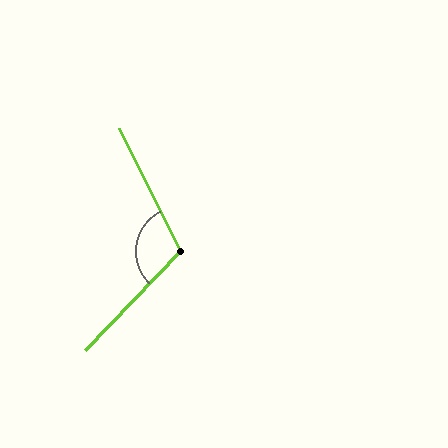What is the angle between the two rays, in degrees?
Approximately 110 degrees.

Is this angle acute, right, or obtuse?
It is obtuse.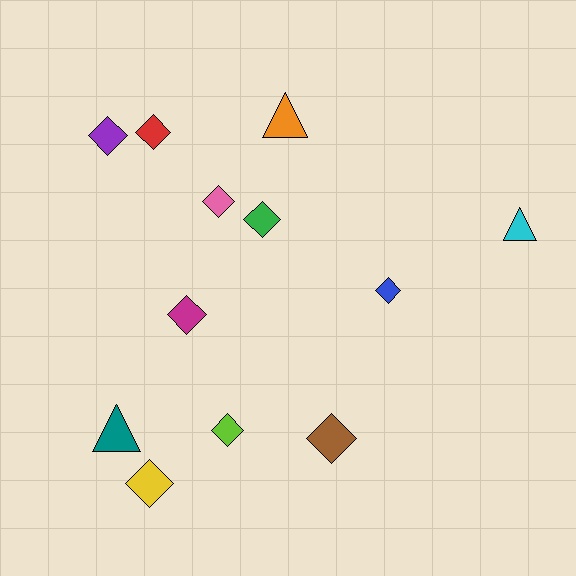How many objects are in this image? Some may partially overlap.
There are 12 objects.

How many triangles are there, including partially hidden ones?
There are 3 triangles.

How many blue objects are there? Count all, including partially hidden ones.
There is 1 blue object.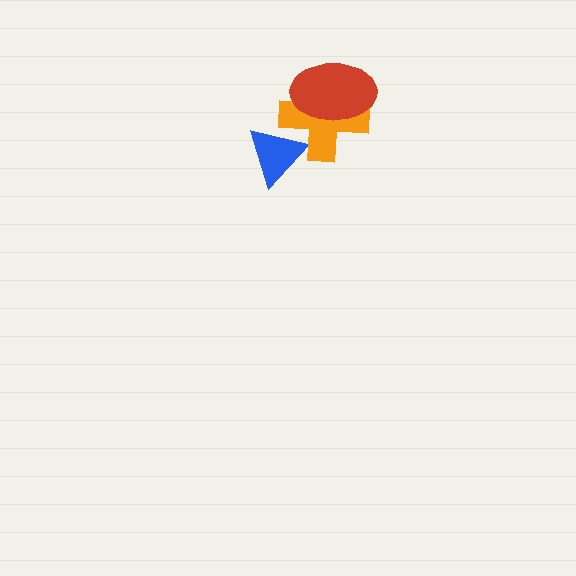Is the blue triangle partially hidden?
Yes, it is partially covered by another shape.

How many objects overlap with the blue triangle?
1 object overlaps with the blue triangle.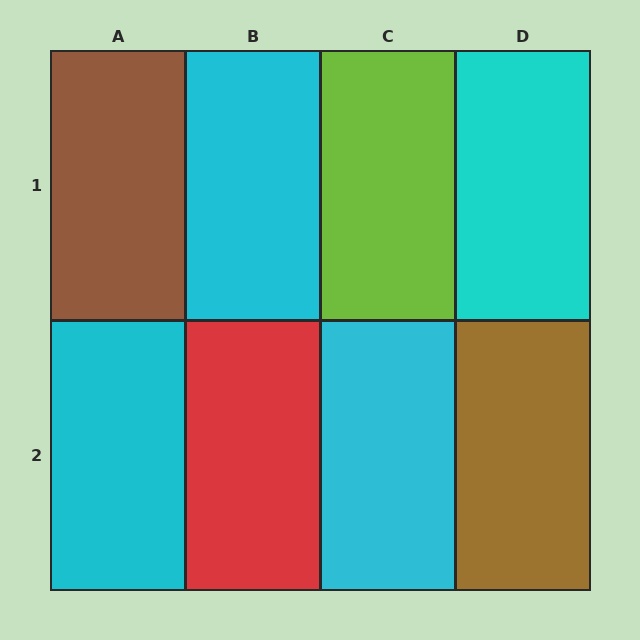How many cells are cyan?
4 cells are cyan.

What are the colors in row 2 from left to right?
Cyan, red, cyan, brown.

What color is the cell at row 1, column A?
Brown.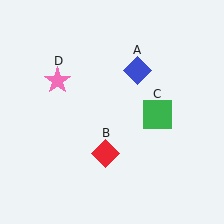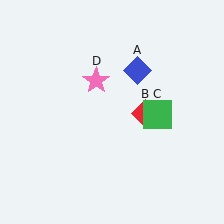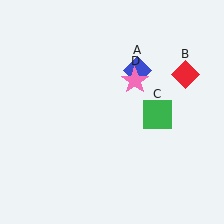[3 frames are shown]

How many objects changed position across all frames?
2 objects changed position: red diamond (object B), pink star (object D).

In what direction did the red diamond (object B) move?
The red diamond (object B) moved up and to the right.